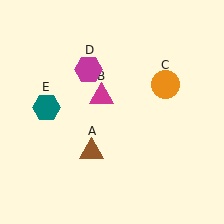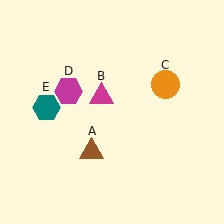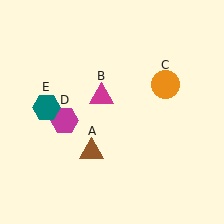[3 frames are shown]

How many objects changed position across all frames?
1 object changed position: magenta hexagon (object D).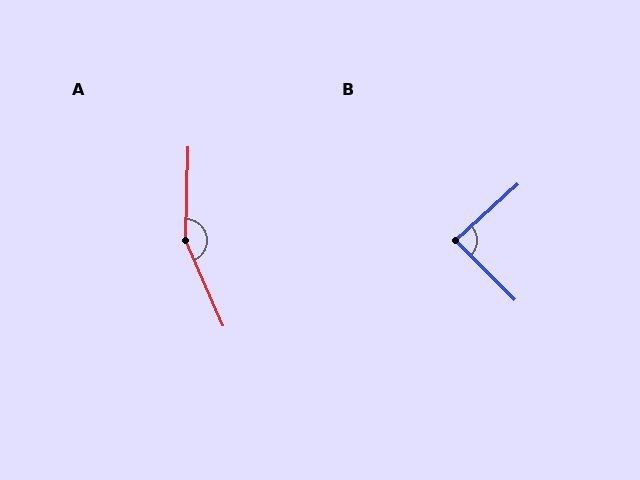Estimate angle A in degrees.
Approximately 155 degrees.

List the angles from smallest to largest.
B (87°), A (155°).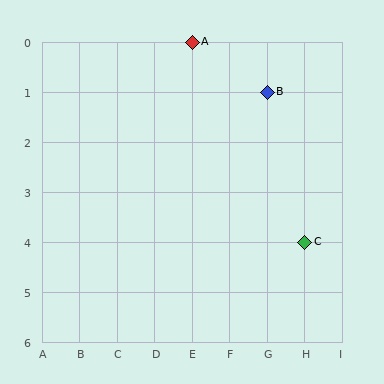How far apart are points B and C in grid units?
Points B and C are 1 column and 3 rows apart (about 3.2 grid units diagonally).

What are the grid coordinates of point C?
Point C is at grid coordinates (H, 4).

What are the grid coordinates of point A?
Point A is at grid coordinates (E, 0).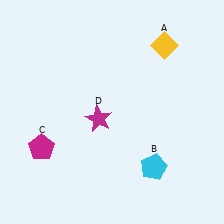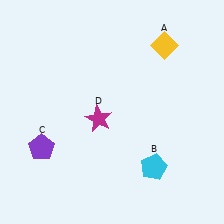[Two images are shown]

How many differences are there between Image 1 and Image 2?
There is 1 difference between the two images.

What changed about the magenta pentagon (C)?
In Image 1, C is magenta. In Image 2, it changed to purple.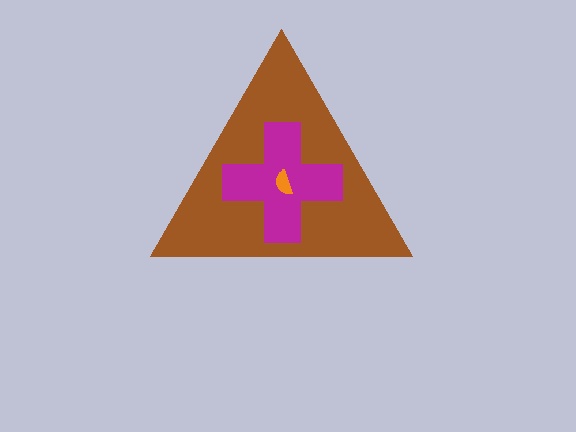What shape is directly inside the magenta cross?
The orange semicircle.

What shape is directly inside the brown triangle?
The magenta cross.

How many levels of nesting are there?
3.